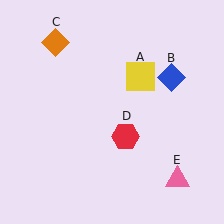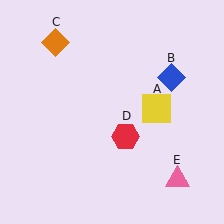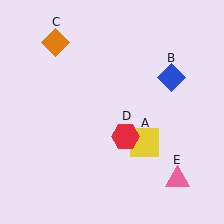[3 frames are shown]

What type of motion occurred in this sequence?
The yellow square (object A) rotated clockwise around the center of the scene.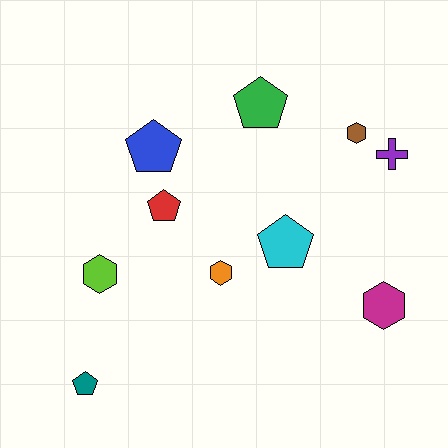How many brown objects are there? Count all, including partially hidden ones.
There is 1 brown object.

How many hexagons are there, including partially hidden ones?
There are 4 hexagons.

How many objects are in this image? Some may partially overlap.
There are 10 objects.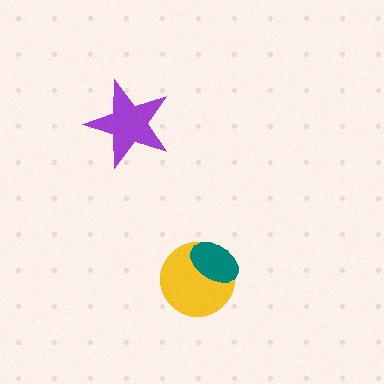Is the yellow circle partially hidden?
Yes, it is partially covered by another shape.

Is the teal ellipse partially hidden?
No, no other shape covers it.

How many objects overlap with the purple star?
0 objects overlap with the purple star.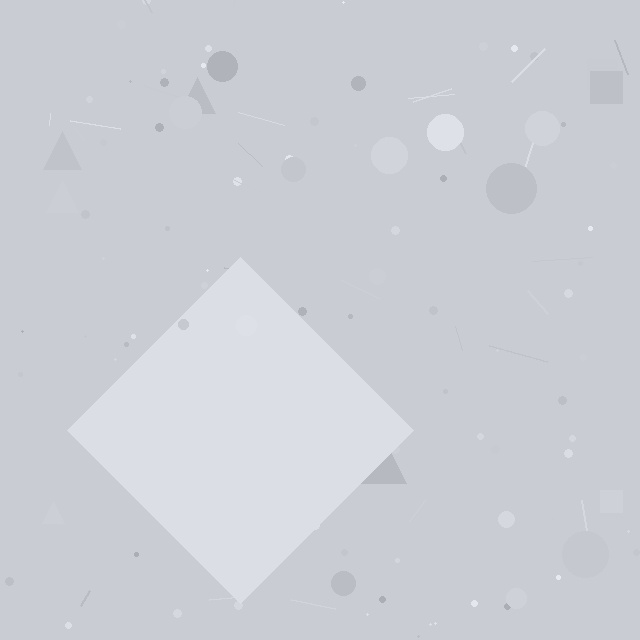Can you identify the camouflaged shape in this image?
The camouflaged shape is a diamond.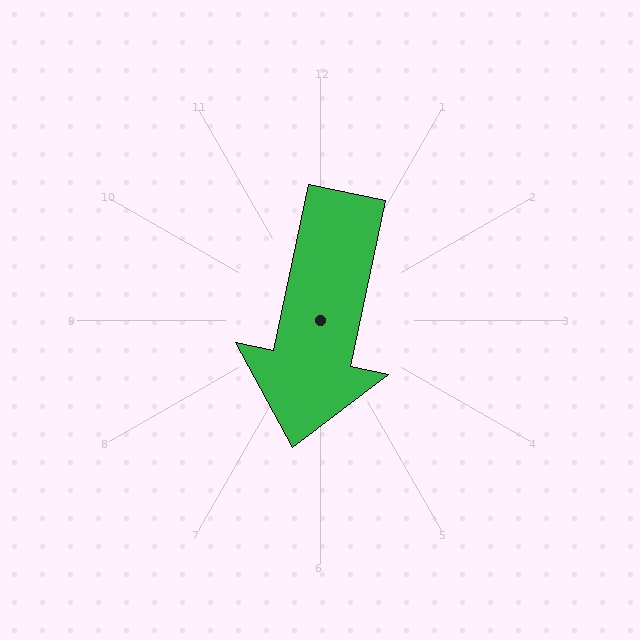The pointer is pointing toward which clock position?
Roughly 6 o'clock.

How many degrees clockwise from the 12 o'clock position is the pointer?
Approximately 192 degrees.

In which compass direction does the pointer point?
South.